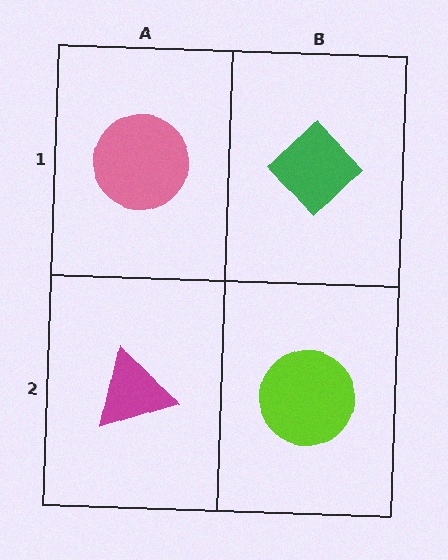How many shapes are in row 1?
2 shapes.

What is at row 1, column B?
A green diamond.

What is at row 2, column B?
A lime circle.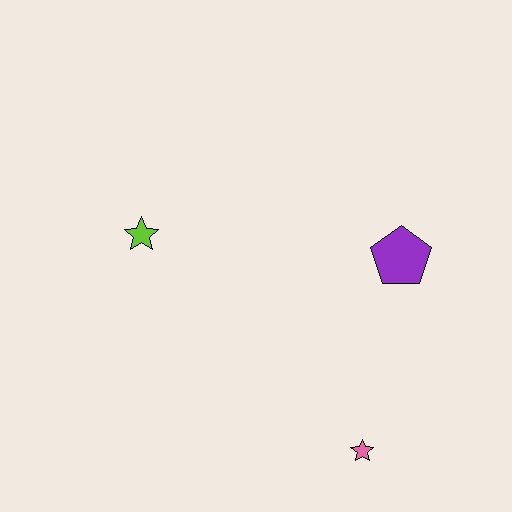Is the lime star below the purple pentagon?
No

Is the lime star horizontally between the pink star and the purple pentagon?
No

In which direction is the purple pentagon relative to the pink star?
The purple pentagon is above the pink star.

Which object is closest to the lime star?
The purple pentagon is closest to the lime star.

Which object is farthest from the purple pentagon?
The lime star is farthest from the purple pentagon.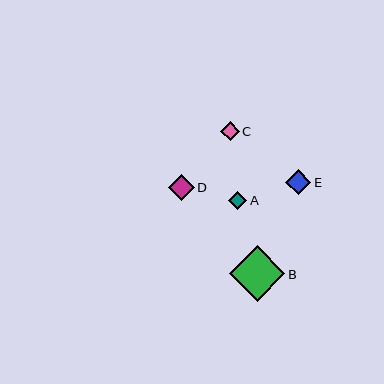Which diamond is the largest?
Diamond B is the largest with a size of approximately 56 pixels.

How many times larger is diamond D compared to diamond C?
Diamond D is approximately 1.4 times the size of diamond C.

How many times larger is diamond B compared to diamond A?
Diamond B is approximately 3.1 times the size of diamond A.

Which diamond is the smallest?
Diamond A is the smallest with a size of approximately 18 pixels.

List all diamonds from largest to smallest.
From largest to smallest: B, D, E, C, A.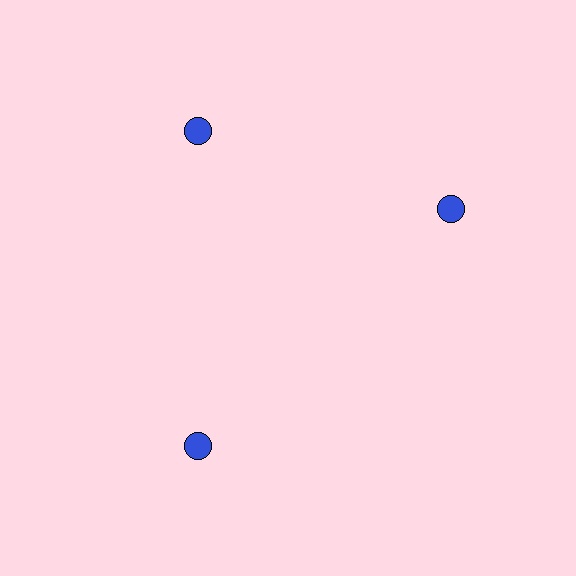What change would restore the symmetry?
The symmetry would be restored by rotating it back into even spacing with its neighbors so that all 3 circles sit at equal angles and equal distance from the center.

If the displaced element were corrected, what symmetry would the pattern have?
It would have 3-fold rotational symmetry — the pattern would map onto itself every 120 degrees.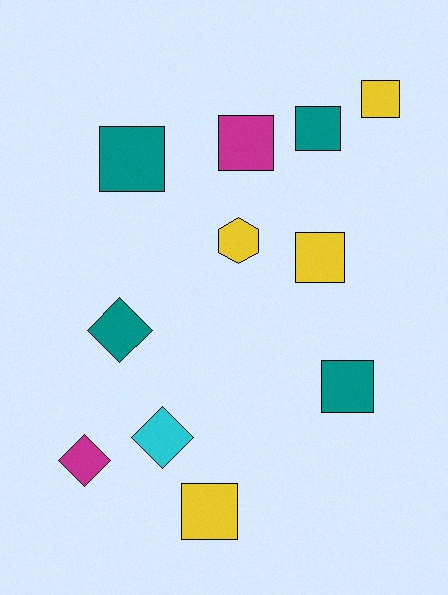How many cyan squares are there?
There are no cyan squares.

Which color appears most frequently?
Teal, with 4 objects.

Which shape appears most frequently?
Square, with 7 objects.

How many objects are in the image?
There are 11 objects.